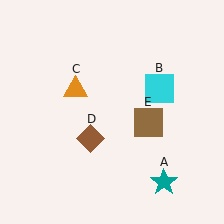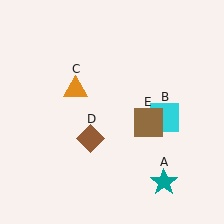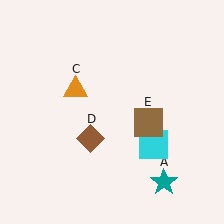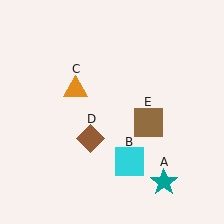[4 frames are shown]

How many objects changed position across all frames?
1 object changed position: cyan square (object B).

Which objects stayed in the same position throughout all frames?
Teal star (object A) and orange triangle (object C) and brown diamond (object D) and brown square (object E) remained stationary.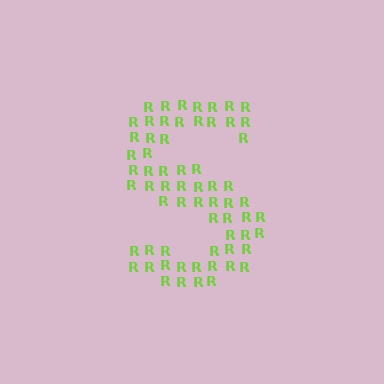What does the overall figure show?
The overall figure shows the letter S.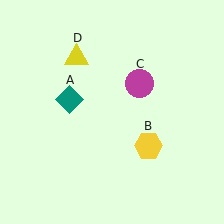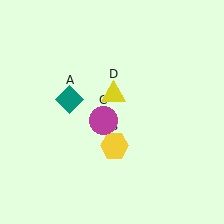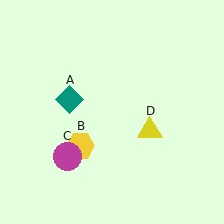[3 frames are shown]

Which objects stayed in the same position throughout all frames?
Teal diamond (object A) remained stationary.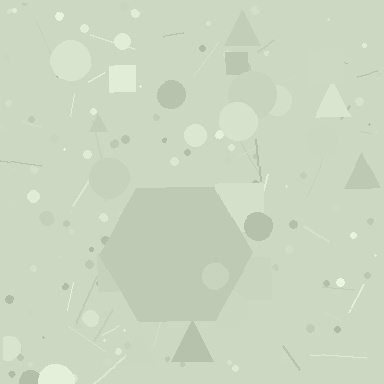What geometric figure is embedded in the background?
A hexagon is embedded in the background.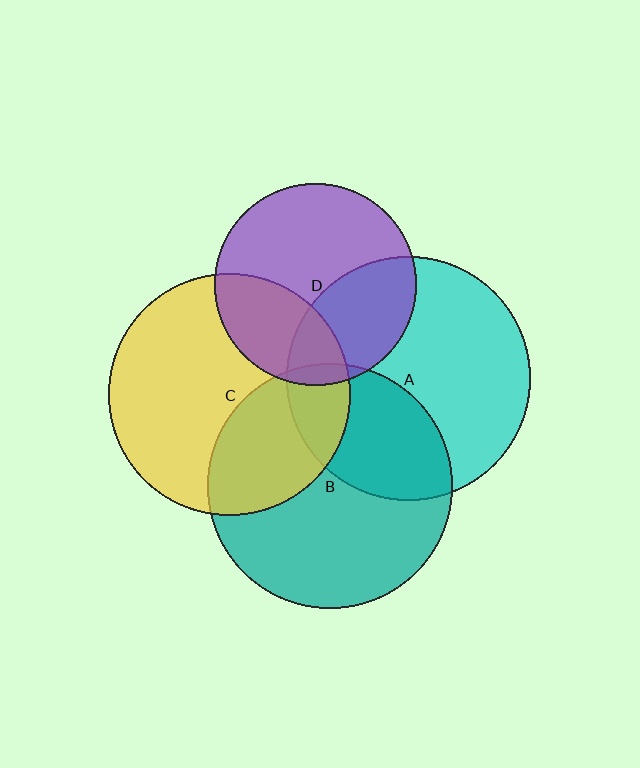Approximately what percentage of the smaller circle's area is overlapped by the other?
Approximately 30%.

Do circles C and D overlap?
Yes.